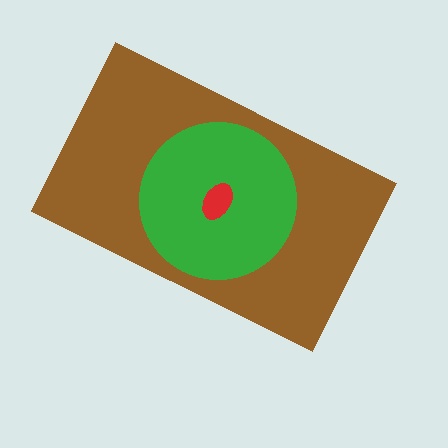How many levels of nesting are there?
3.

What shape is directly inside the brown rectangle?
The green circle.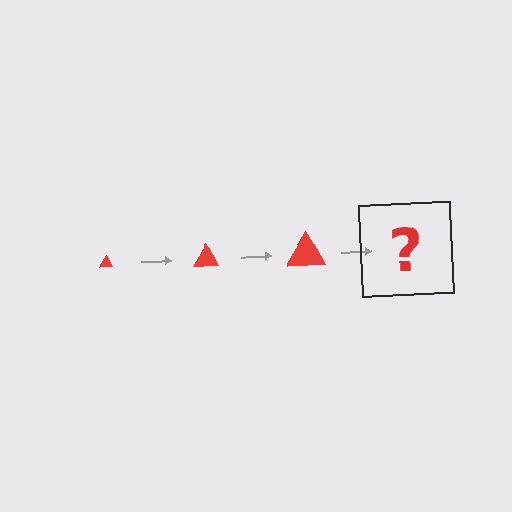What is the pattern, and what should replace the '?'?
The pattern is that the triangle gets progressively larger each step. The '?' should be a red triangle, larger than the previous one.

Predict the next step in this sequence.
The next step is a red triangle, larger than the previous one.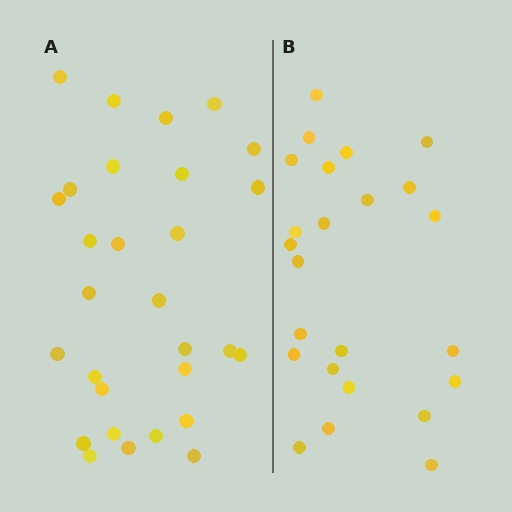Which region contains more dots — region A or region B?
Region A (the left region) has more dots.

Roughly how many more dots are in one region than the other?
Region A has about 5 more dots than region B.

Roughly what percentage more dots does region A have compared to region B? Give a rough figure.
About 20% more.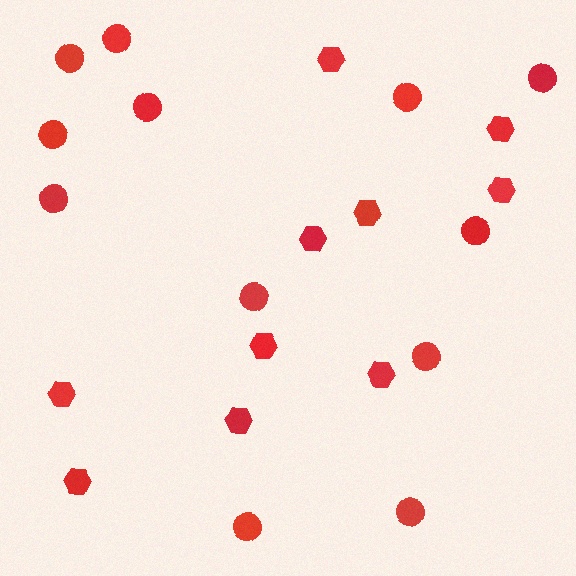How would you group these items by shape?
There are 2 groups: one group of hexagons (10) and one group of circles (12).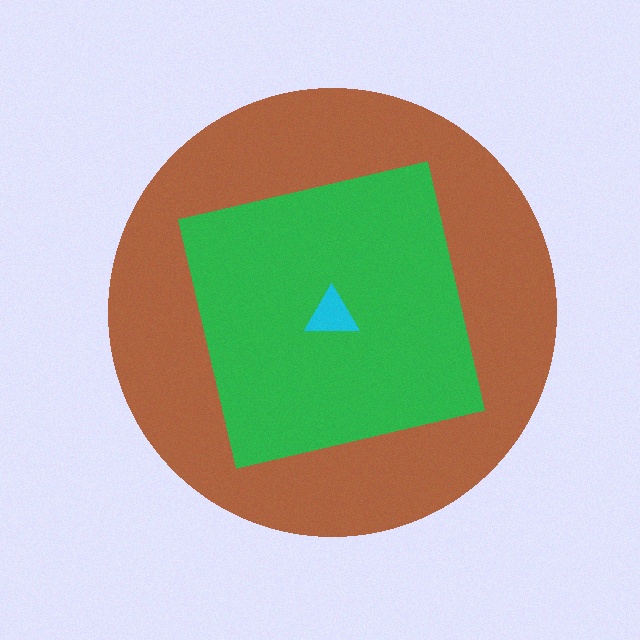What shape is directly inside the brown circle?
The green square.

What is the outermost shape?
The brown circle.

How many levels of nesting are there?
3.